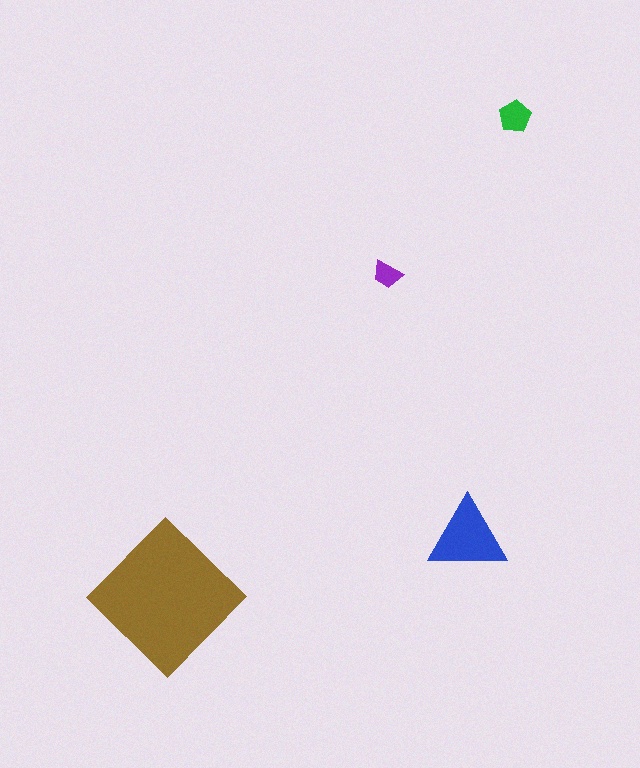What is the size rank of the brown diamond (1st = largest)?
1st.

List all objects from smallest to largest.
The purple trapezoid, the green pentagon, the blue triangle, the brown diamond.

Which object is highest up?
The green pentagon is topmost.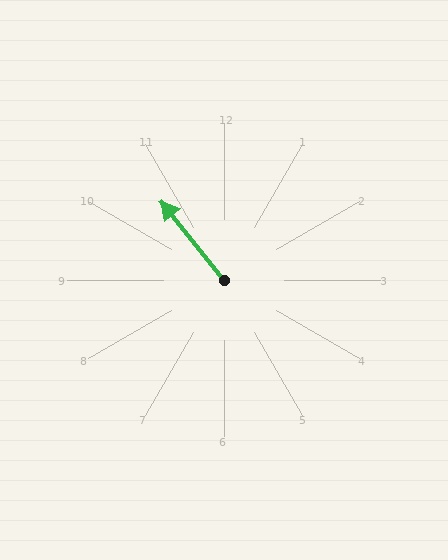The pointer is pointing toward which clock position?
Roughly 11 o'clock.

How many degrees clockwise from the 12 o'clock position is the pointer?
Approximately 321 degrees.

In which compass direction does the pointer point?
Northwest.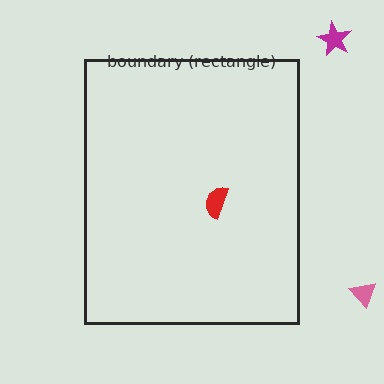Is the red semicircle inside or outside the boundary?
Inside.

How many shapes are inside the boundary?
1 inside, 2 outside.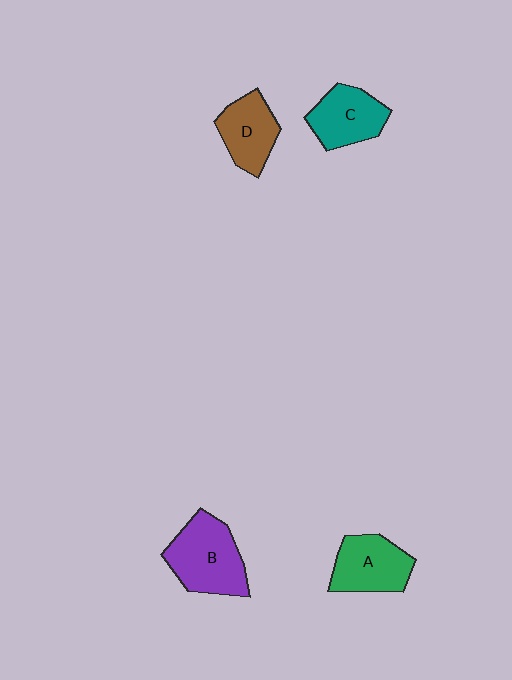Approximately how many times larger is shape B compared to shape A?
Approximately 1.2 times.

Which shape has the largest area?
Shape B (purple).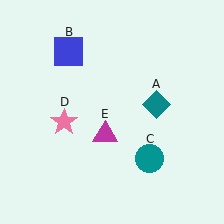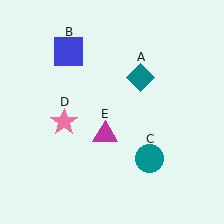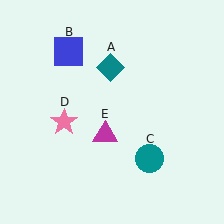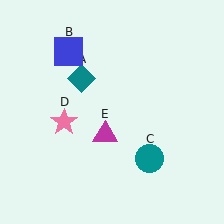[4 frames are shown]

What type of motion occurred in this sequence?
The teal diamond (object A) rotated counterclockwise around the center of the scene.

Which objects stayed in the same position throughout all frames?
Blue square (object B) and teal circle (object C) and pink star (object D) and magenta triangle (object E) remained stationary.